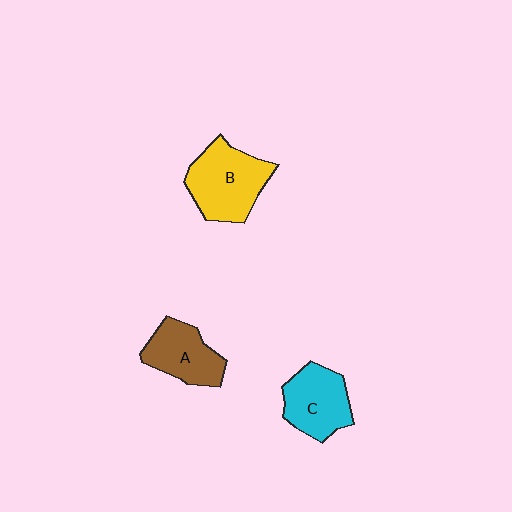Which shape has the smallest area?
Shape A (brown).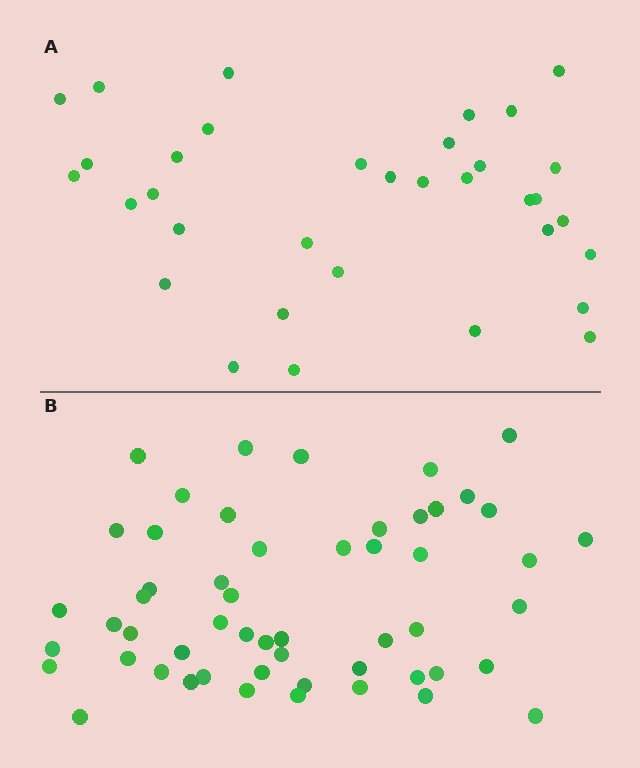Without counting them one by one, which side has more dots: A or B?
Region B (the bottom region) has more dots.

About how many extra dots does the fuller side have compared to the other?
Region B has approximately 20 more dots than region A.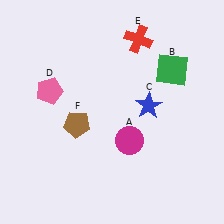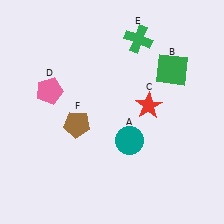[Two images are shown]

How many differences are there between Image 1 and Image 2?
There are 3 differences between the two images.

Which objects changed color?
A changed from magenta to teal. C changed from blue to red. E changed from red to green.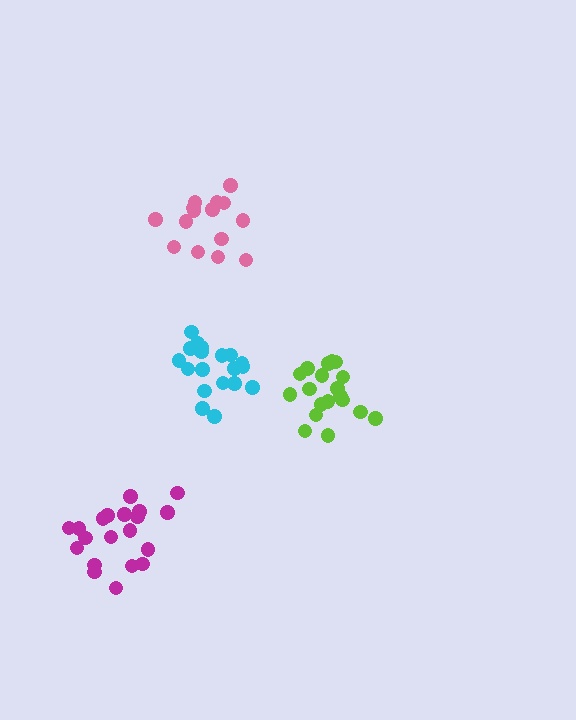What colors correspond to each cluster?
The clusters are colored: cyan, lime, magenta, pink.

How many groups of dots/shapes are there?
There are 4 groups.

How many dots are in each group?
Group 1: 19 dots, Group 2: 19 dots, Group 3: 20 dots, Group 4: 16 dots (74 total).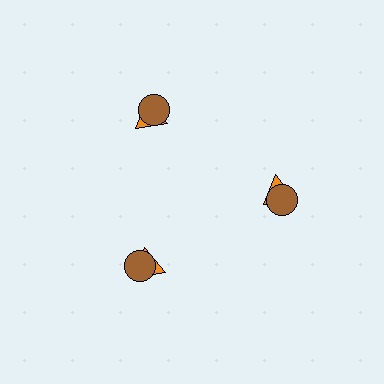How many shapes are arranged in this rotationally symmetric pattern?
There are 6 shapes, arranged in 3 groups of 2.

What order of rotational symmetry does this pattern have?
This pattern has 3-fold rotational symmetry.